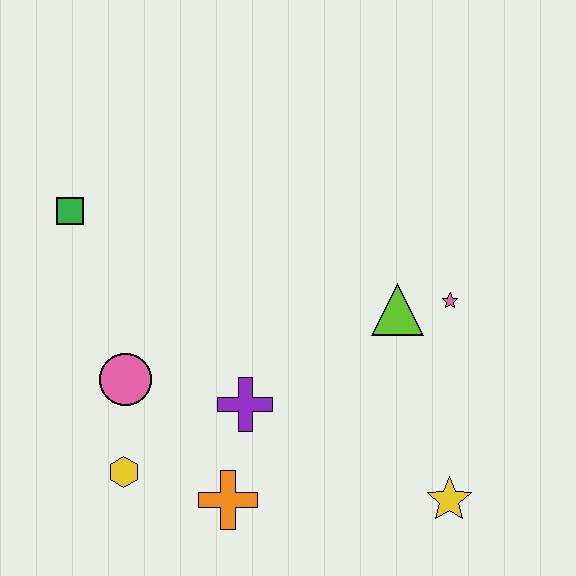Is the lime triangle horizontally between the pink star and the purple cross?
Yes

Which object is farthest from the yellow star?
The green square is farthest from the yellow star.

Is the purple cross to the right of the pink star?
No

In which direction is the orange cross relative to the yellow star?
The orange cross is to the left of the yellow star.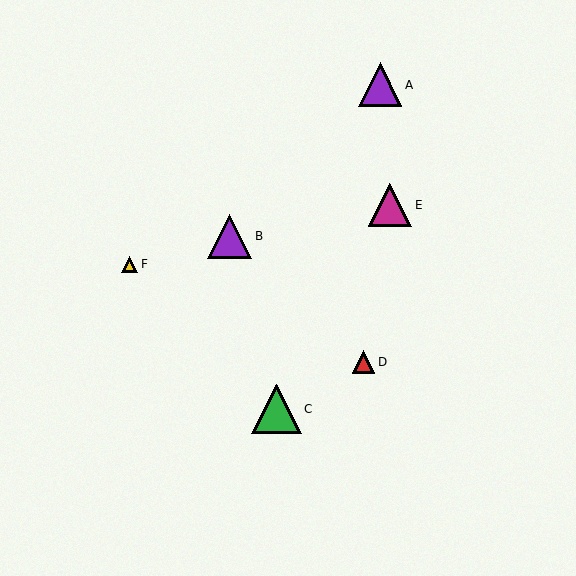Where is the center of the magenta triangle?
The center of the magenta triangle is at (390, 205).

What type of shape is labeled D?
Shape D is a red triangle.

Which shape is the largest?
The green triangle (labeled C) is the largest.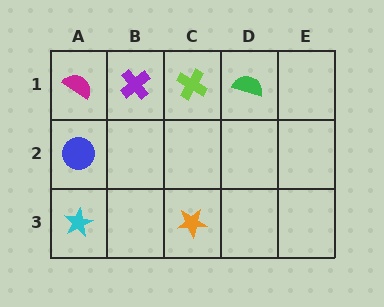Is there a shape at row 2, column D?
No, that cell is empty.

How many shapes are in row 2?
1 shape.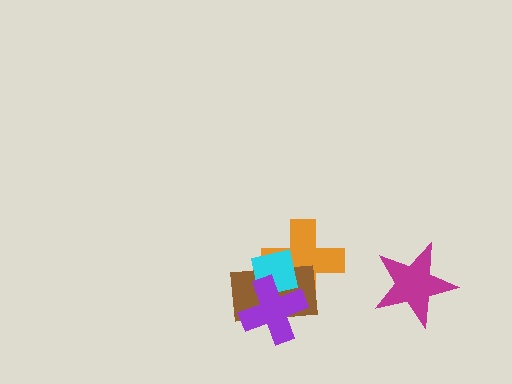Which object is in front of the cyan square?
The purple cross is in front of the cyan square.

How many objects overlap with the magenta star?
0 objects overlap with the magenta star.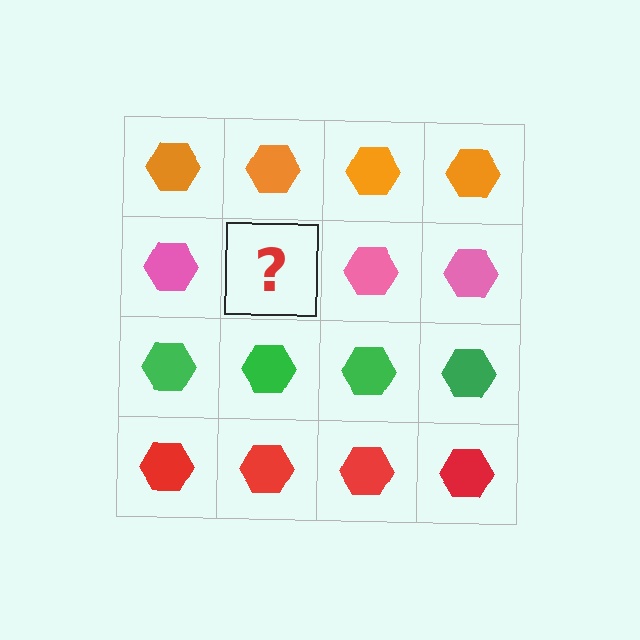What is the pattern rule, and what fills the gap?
The rule is that each row has a consistent color. The gap should be filled with a pink hexagon.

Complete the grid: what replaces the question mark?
The question mark should be replaced with a pink hexagon.